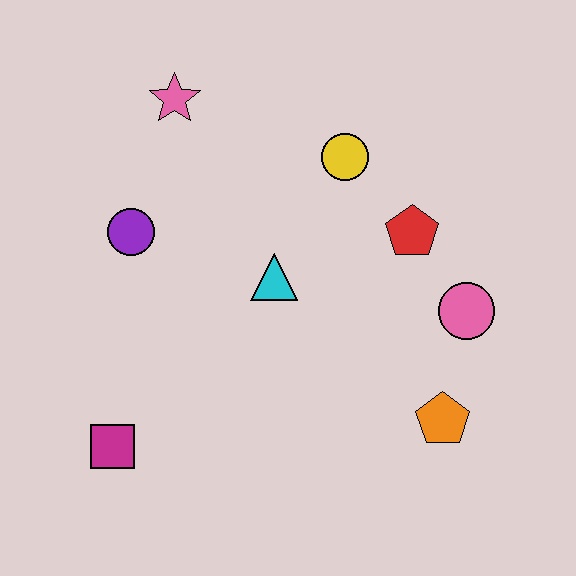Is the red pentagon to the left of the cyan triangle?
No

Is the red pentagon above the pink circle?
Yes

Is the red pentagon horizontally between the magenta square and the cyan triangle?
No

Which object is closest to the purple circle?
The pink star is closest to the purple circle.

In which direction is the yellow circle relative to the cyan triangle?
The yellow circle is above the cyan triangle.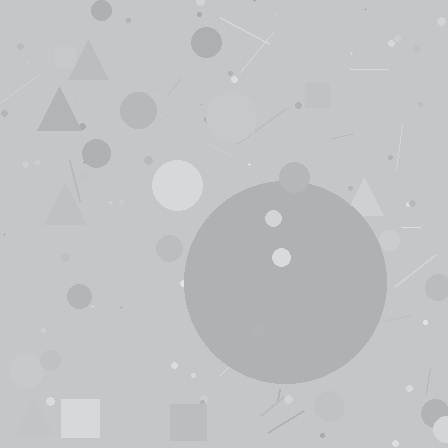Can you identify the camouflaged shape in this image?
The camouflaged shape is a circle.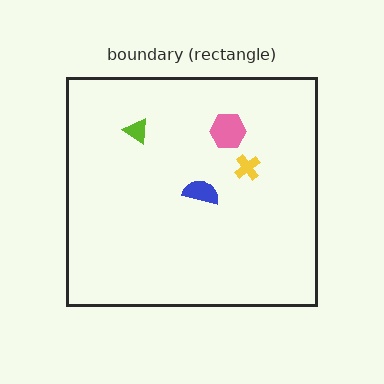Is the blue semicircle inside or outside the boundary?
Inside.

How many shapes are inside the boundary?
4 inside, 0 outside.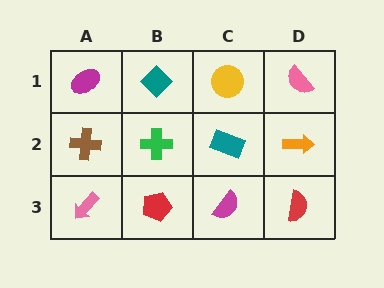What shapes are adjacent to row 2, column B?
A teal diamond (row 1, column B), a red pentagon (row 3, column B), a brown cross (row 2, column A), a teal rectangle (row 2, column C).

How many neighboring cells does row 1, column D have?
2.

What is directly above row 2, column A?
A magenta ellipse.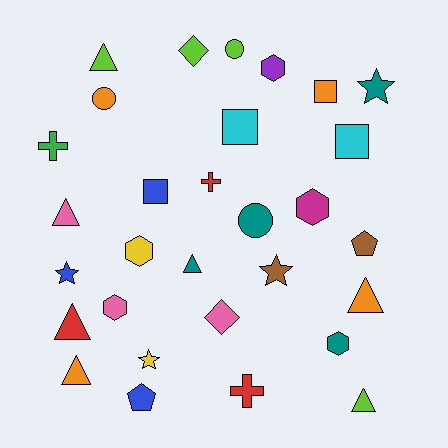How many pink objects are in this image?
There are 3 pink objects.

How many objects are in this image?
There are 30 objects.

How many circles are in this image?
There are 3 circles.